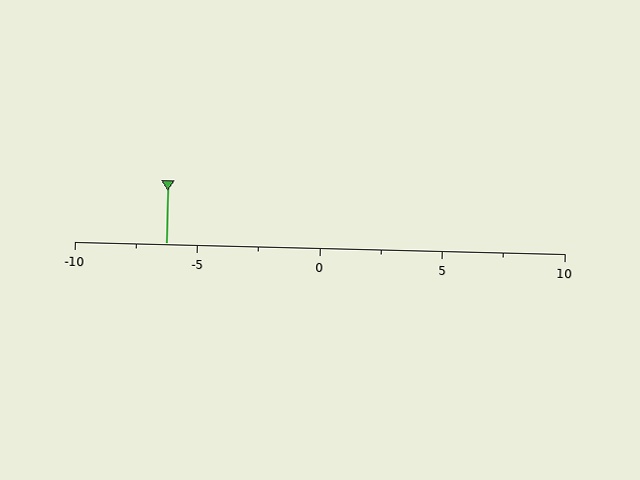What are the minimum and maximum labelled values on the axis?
The axis runs from -10 to 10.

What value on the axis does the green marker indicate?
The marker indicates approximately -6.2.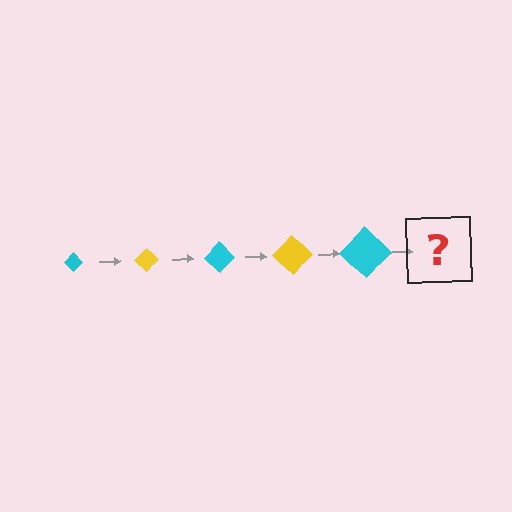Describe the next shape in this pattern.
It should be a yellow diamond, larger than the previous one.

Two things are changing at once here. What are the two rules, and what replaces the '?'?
The two rules are that the diamond grows larger each step and the color cycles through cyan and yellow. The '?' should be a yellow diamond, larger than the previous one.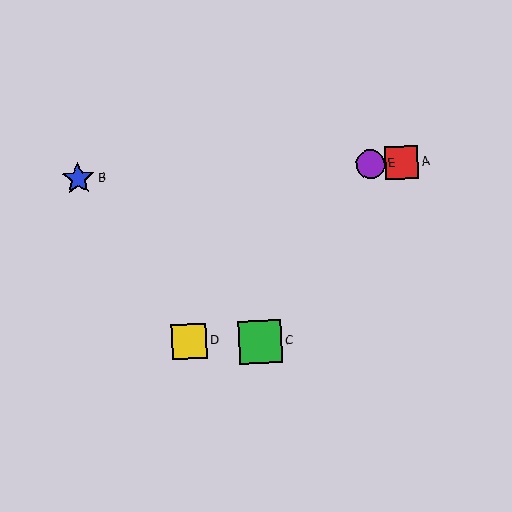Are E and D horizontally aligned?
No, E is at y≈164 and D is at y≈342.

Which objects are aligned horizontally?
Objects A, B, E are aligned horizontally.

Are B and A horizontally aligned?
Yes, both are at y≈179.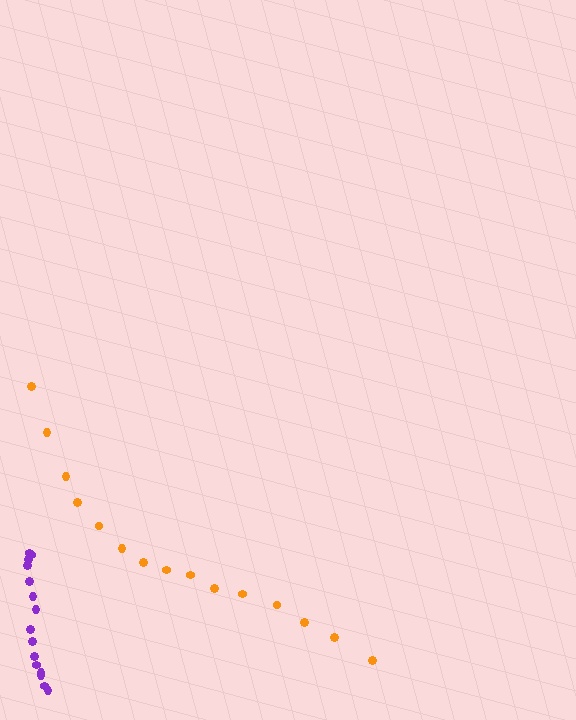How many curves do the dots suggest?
There are 2 distinct paths.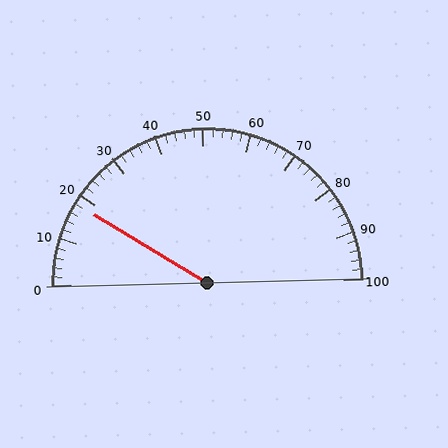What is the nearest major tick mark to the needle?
The nearest major tick mark is 20.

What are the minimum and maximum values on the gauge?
The gauge ranges from 0 to 100.